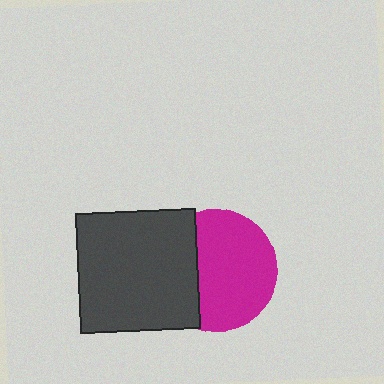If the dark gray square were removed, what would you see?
You would see the complete magenta circle.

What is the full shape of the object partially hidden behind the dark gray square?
The partially hidden object is a magenta circle.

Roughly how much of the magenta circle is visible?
Most of it is visible (roughly 67%).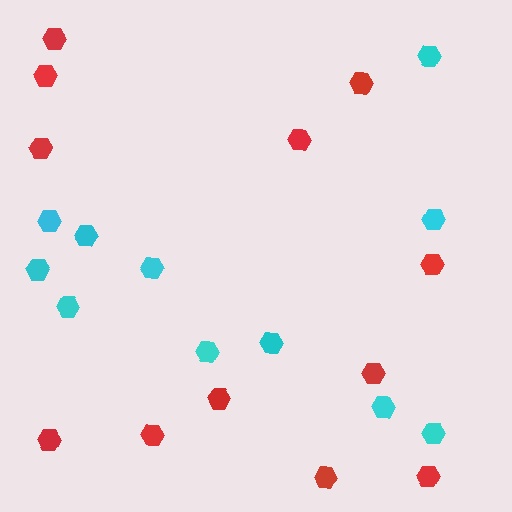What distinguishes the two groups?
There are 2 groups: one group of cyan hexagons (11) and one group of red hexagons (12).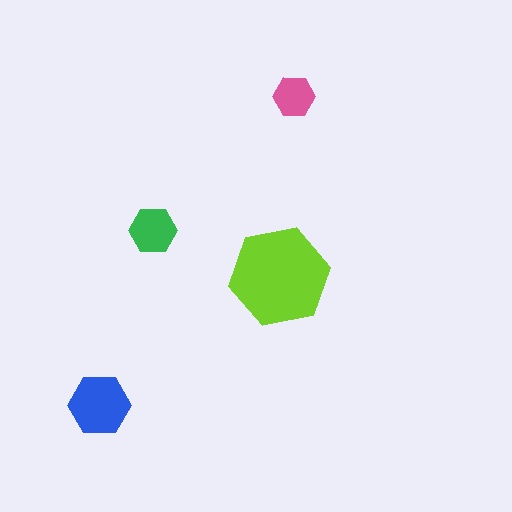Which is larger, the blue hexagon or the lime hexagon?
The lime one.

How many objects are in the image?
There are 4 objects in the image.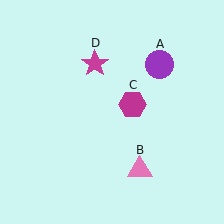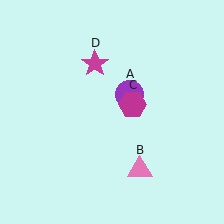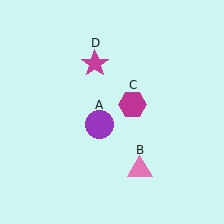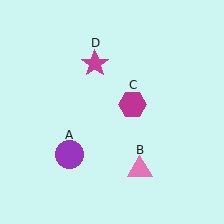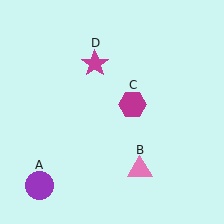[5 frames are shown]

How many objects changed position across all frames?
1 object changed position: purple circle (object A).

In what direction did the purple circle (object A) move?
The purple circle (object A) moved down and to the left.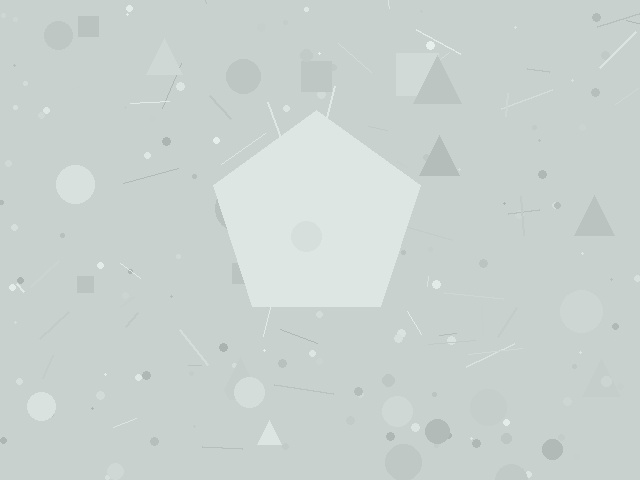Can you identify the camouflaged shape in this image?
The camouflaged shape is a pentagon.